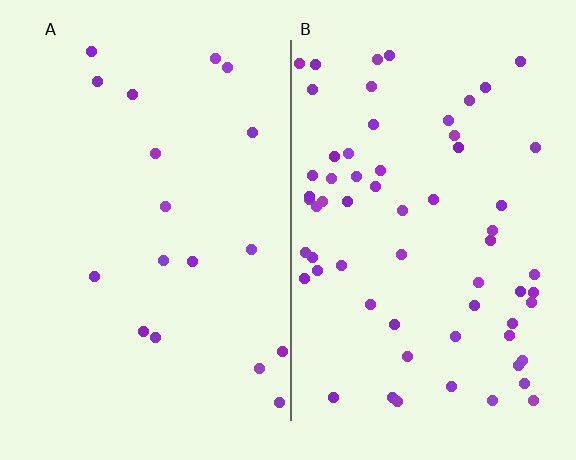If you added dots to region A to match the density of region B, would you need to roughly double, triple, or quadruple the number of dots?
Approximately triple.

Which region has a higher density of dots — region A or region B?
B (the right).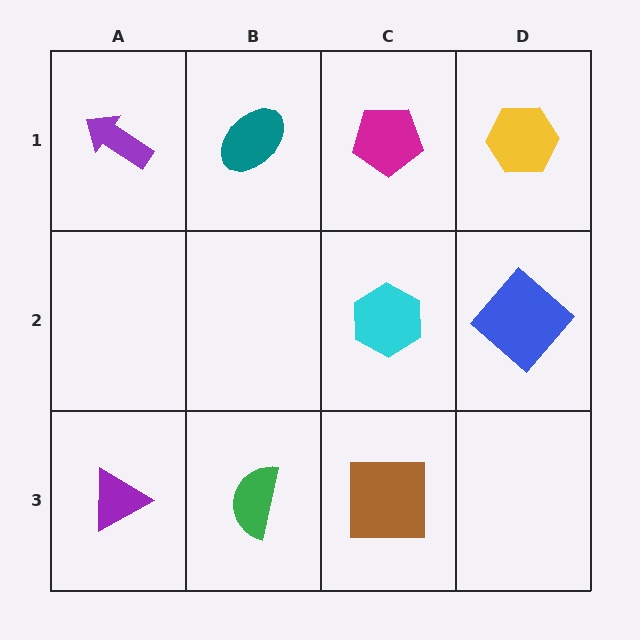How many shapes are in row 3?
3 shapes.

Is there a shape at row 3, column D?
No, that cell is empty.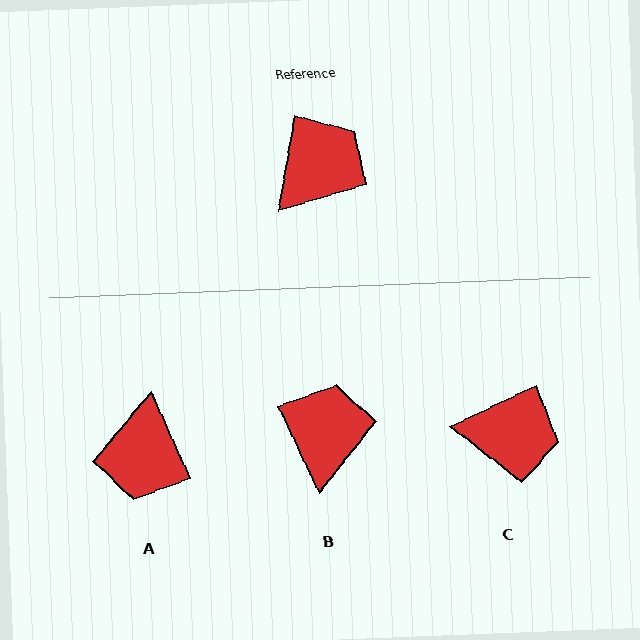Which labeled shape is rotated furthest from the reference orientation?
A, about 146 degrees away.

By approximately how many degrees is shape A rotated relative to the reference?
Approximately 146 degrees clockwise.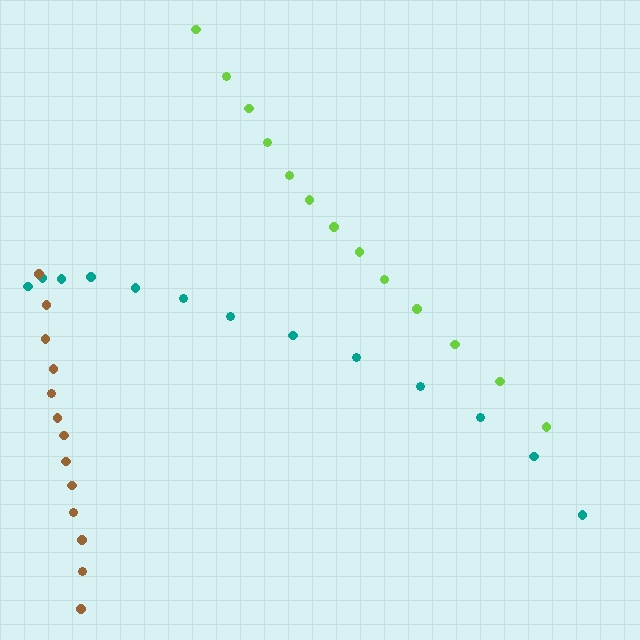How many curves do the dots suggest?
There are 3 distinct paths.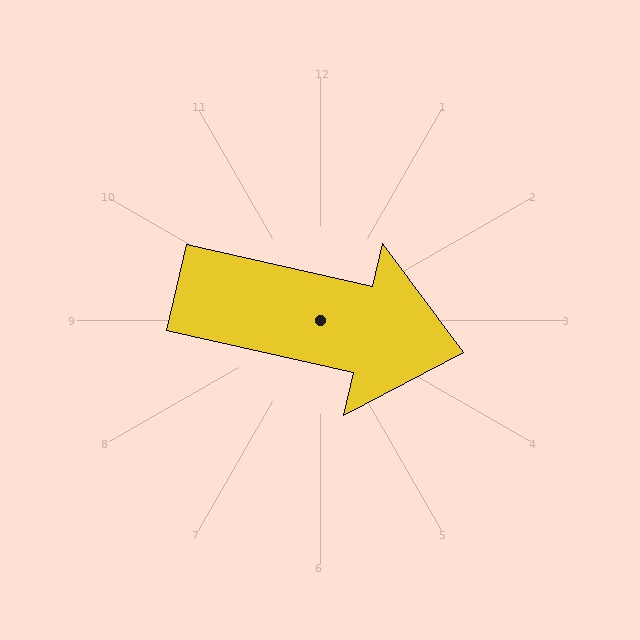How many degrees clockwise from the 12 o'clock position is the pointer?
Approximately 103 degrees.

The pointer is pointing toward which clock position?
Roughly 3 o'clock.